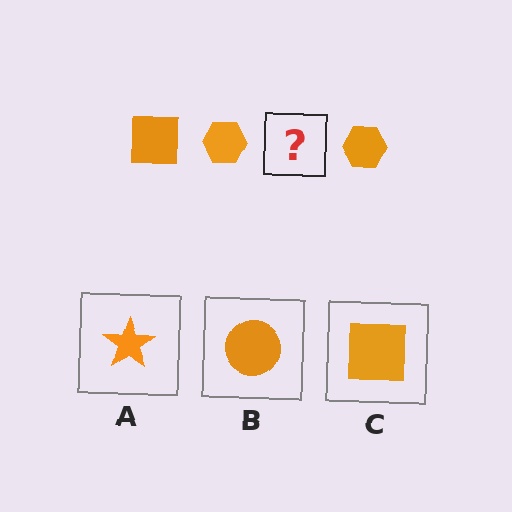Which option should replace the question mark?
Option C.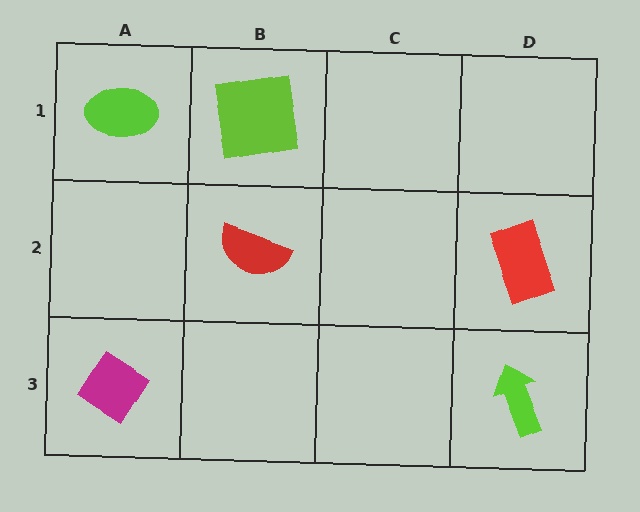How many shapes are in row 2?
2 shapes.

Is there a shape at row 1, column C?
No, that cell is empty.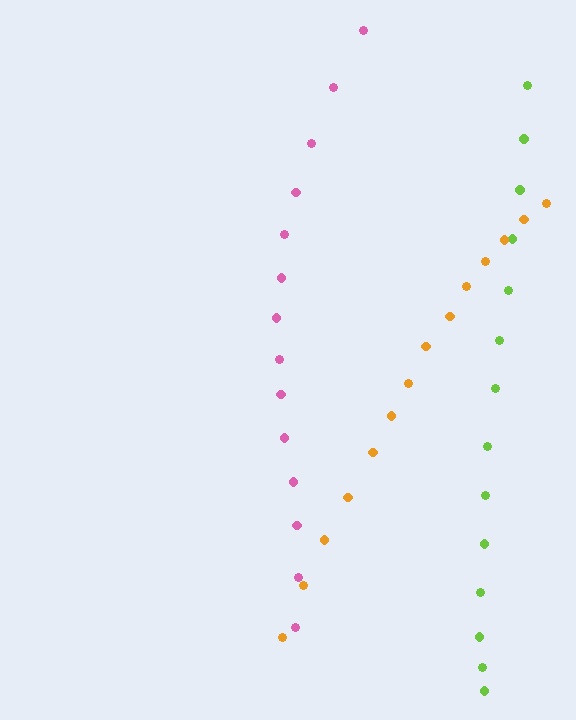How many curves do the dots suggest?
There are 3 distinct paths.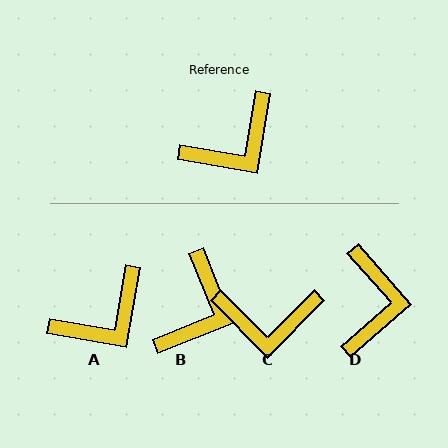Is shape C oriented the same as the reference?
No, it is off by about 35 degrees.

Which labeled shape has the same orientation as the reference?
A.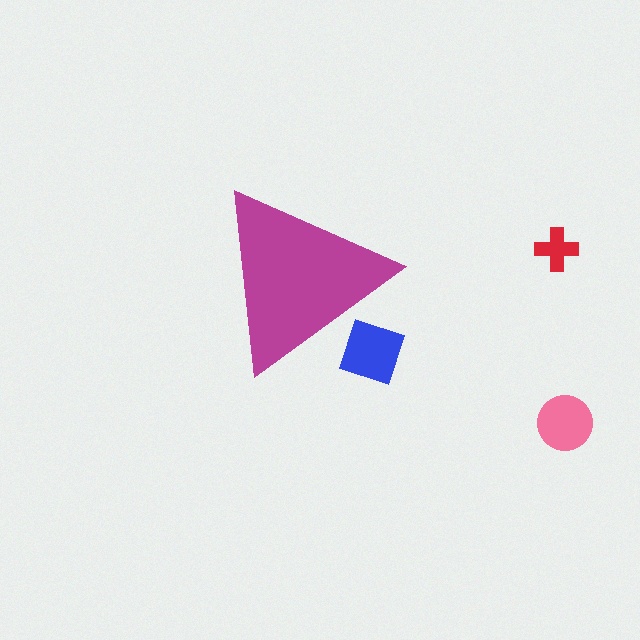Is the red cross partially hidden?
No, the red cross is fully visible.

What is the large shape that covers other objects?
A magenta triangle.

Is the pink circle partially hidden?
No, the pink circle is fully visible.